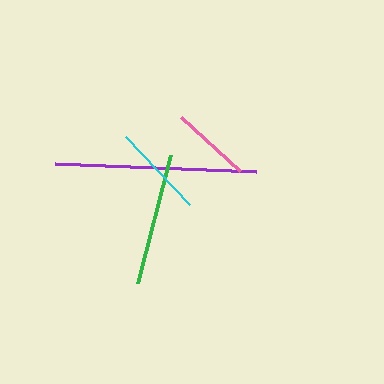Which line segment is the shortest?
The pink line is the shortest at approximately 80 pixels.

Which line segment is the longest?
The purple line is the longest at approximately 201 pixels.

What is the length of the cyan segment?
The cyan segment is approximately 94 pixels long.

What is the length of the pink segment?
The pink segment is approximately 80 pixels long.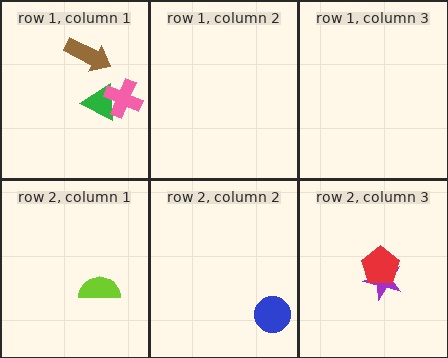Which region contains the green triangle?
The row 1, column 1 region.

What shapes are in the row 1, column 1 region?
The green triangle, the pink cross, the brown arrow.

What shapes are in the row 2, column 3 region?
The purple star, the red pentagon.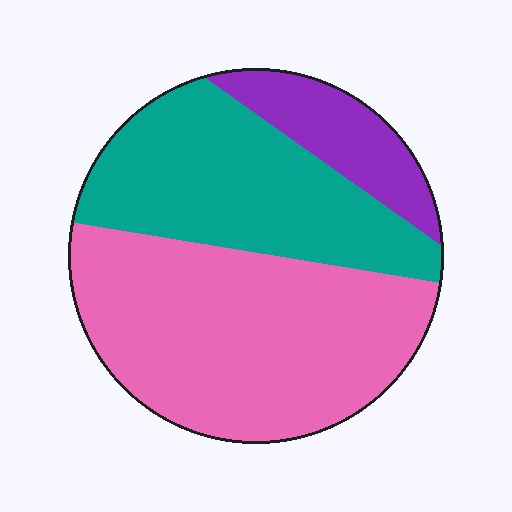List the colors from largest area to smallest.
From largest to smallest: pink, teal, purple.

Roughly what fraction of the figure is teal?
Teal covers roughly 35% of the figure.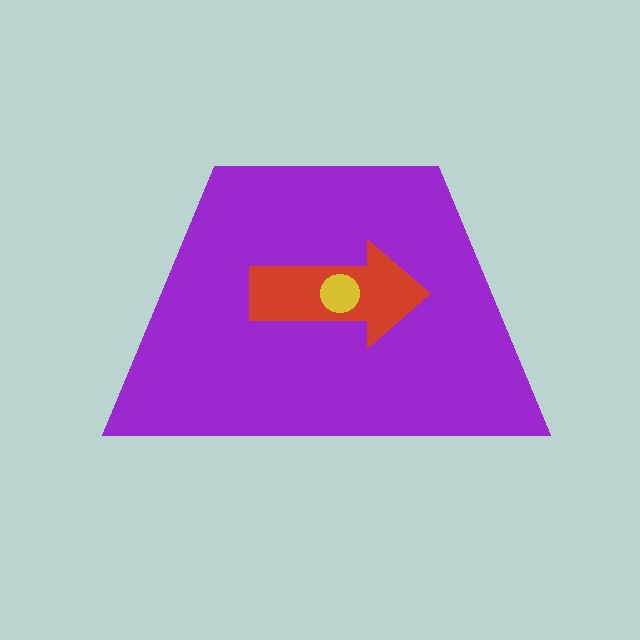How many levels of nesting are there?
3.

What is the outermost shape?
The purple trapezoid.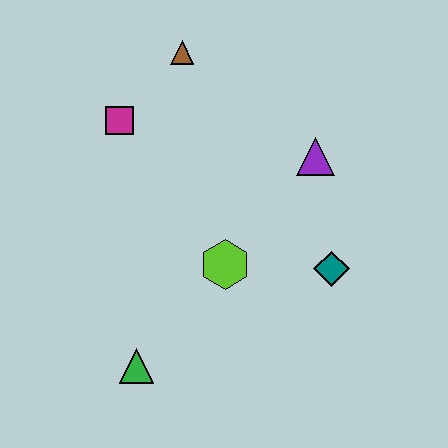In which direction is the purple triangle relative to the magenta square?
The purple triangle is to the right of the magenta square.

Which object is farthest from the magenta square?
The teal diamond is farthest from the magenta square.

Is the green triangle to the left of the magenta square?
No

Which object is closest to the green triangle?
The lime hexagon is closest to the green triangle.